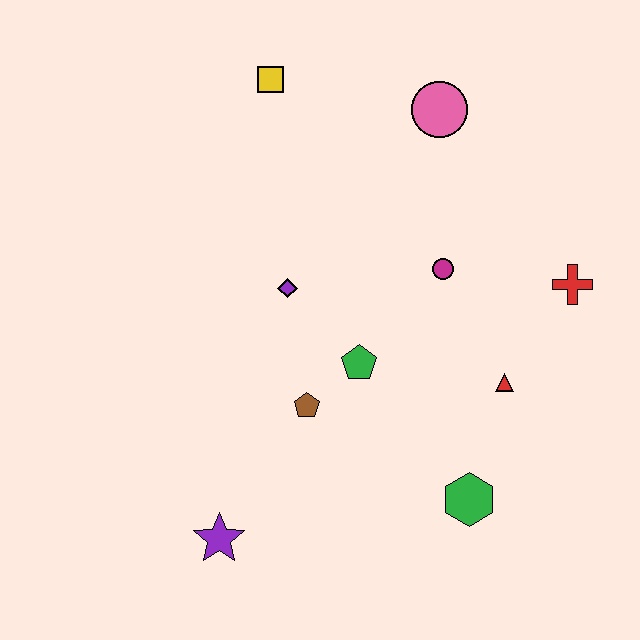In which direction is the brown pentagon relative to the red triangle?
The brown pentagon is to the left of the red triangle.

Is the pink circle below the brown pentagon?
No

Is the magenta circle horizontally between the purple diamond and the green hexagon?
Yes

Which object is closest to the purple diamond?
The green pentagon is closest to the purple diamond.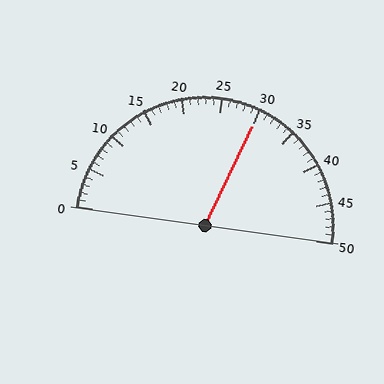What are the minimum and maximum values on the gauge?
The gauge ranges from 0 to 50.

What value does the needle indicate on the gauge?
The needle indicates approximately 30.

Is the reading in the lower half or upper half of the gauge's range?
The reading is in the upper half of the range (0 to 50).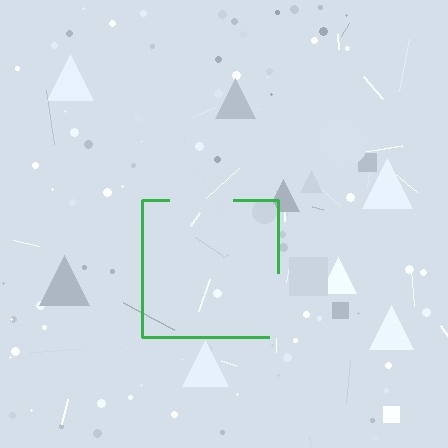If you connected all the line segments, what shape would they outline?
They would outline a square.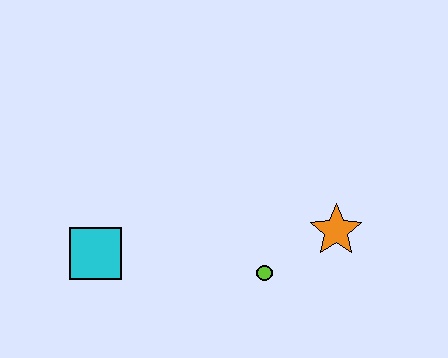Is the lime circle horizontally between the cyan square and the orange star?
Yes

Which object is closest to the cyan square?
The lime circle is closest to the cyan square.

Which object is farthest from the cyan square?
The orange star is farthest from the cyan square.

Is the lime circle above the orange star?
No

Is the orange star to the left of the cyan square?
No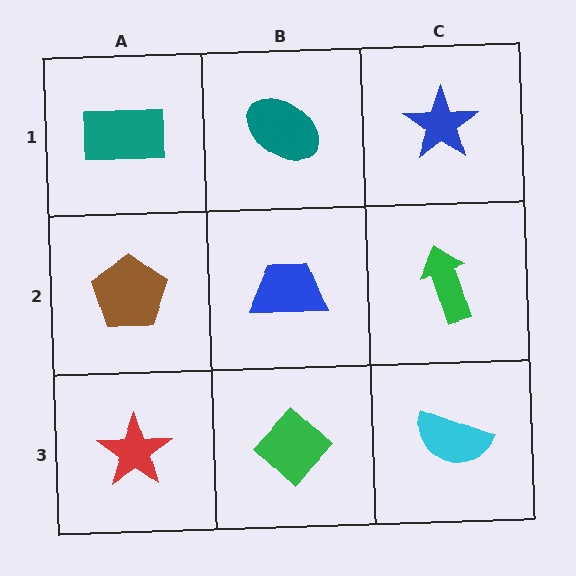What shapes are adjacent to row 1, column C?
A green arrow (row 2, column C), a teal ellipse (row 1, column B).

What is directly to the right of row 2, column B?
A green arrow.